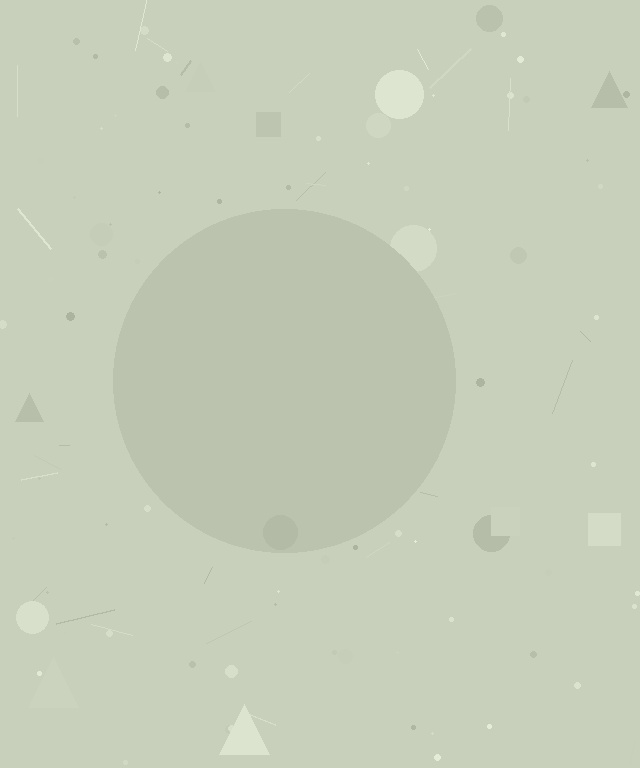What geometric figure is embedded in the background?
A circle is embedded in the background.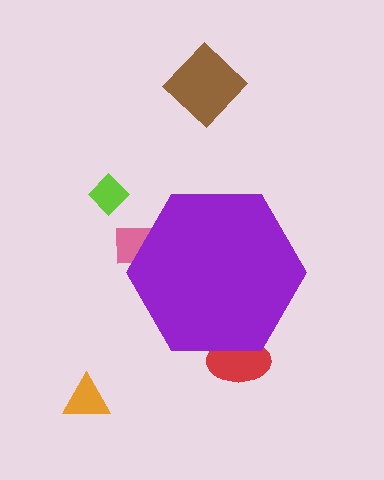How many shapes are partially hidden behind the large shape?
2 shapes are partially hidden.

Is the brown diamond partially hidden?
No, the brown diamond is fully visible.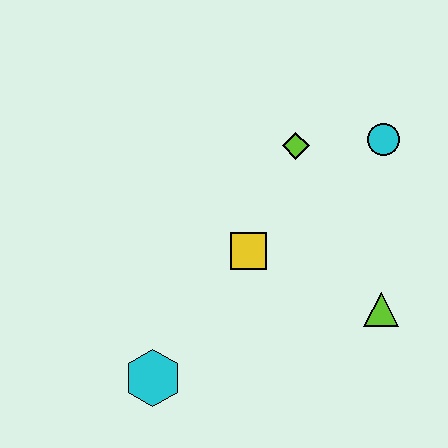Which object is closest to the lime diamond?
The cyan circle is closest to the lime diamond.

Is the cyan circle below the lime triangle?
No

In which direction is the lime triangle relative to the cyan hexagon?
The lime triangle is to the right of the cyan hexagon.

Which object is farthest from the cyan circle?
The cyan hexagon is farthest from the cyan circle.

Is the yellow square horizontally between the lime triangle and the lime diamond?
No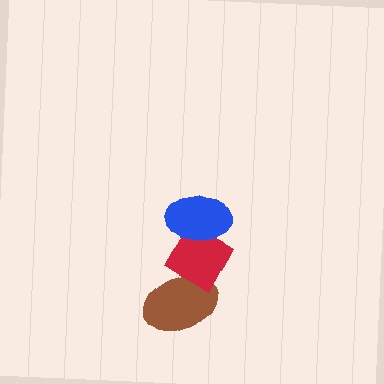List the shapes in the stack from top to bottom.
From top to bottom: the blue ellipse, the red diamond, the brown ellipse.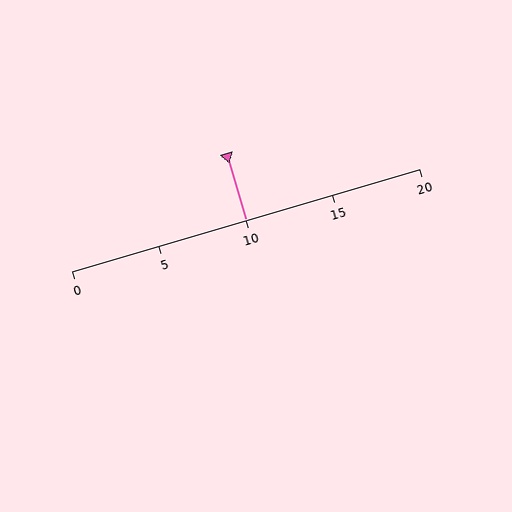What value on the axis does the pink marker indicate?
The marker indicates approximately 10.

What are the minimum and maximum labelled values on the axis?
The axis runs from 0 to 20.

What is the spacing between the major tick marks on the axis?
The major ticks are spaced 5 apart.